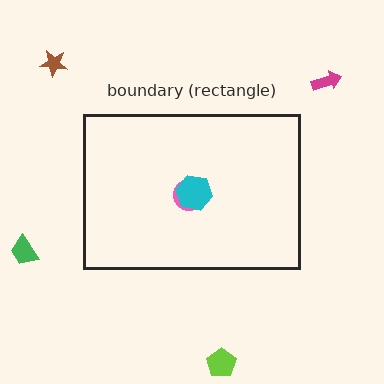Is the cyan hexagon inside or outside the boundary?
Inside.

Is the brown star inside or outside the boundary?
Outside.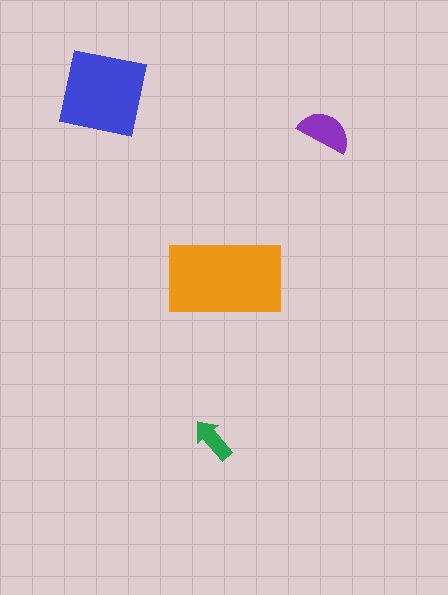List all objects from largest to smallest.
The orange rectangle, the blue square, the purple semicircle, the green arrow.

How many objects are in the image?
There are 4 objects in the image.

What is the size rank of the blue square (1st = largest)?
2nd.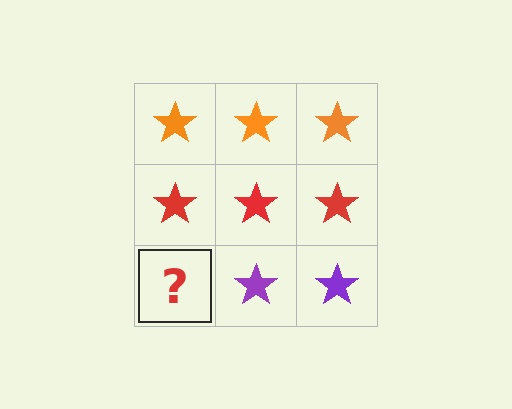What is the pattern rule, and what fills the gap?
The rule is that each row has a consistent color. The gap should be filled with a purple star.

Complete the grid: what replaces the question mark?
The question mark should be replaced with a purple star.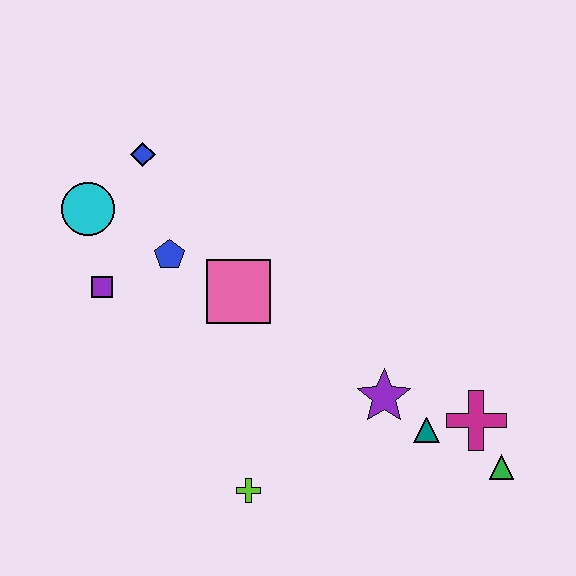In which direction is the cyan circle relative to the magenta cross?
The cyan circle is to the left of the magenta cross.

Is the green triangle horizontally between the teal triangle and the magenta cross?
No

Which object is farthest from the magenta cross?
The cyan circle is farthest from the magenta cross.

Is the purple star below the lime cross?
No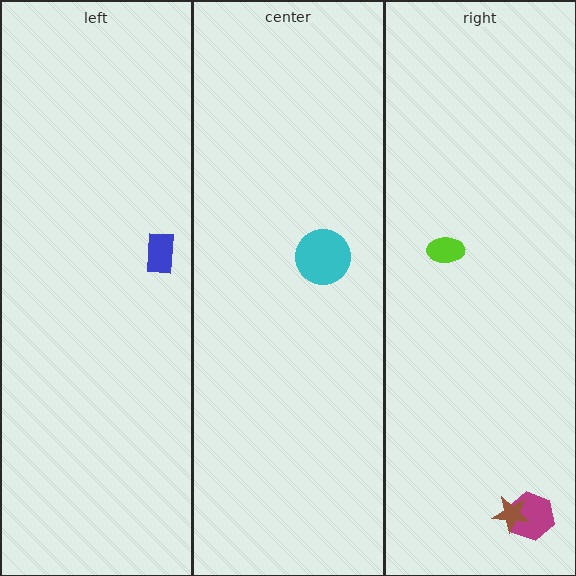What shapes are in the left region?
The blue rectangle.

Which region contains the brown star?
The right region.